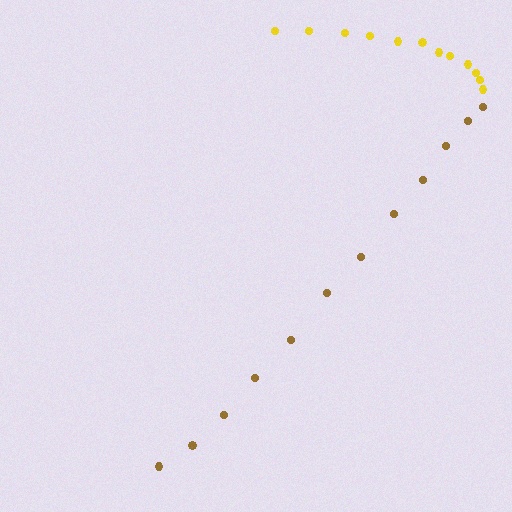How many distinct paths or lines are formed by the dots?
There are 2 distinct paths.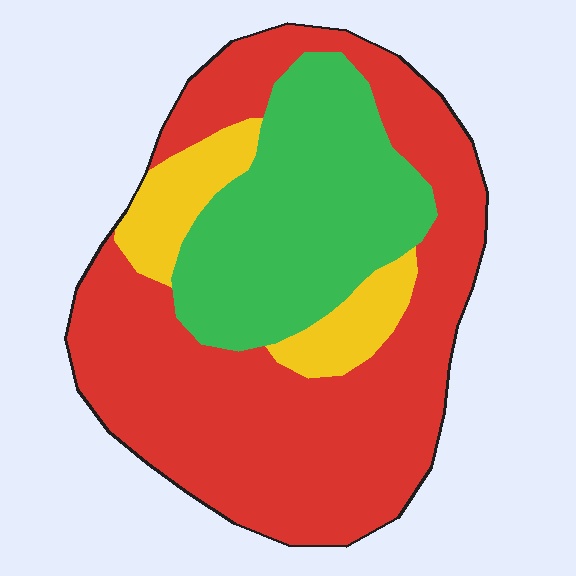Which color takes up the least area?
Yellow, at roughly 10%.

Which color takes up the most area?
Red, at roughly 60%.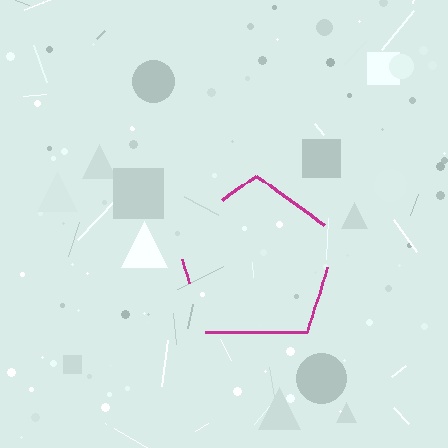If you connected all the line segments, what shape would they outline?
They would outline a pentagon.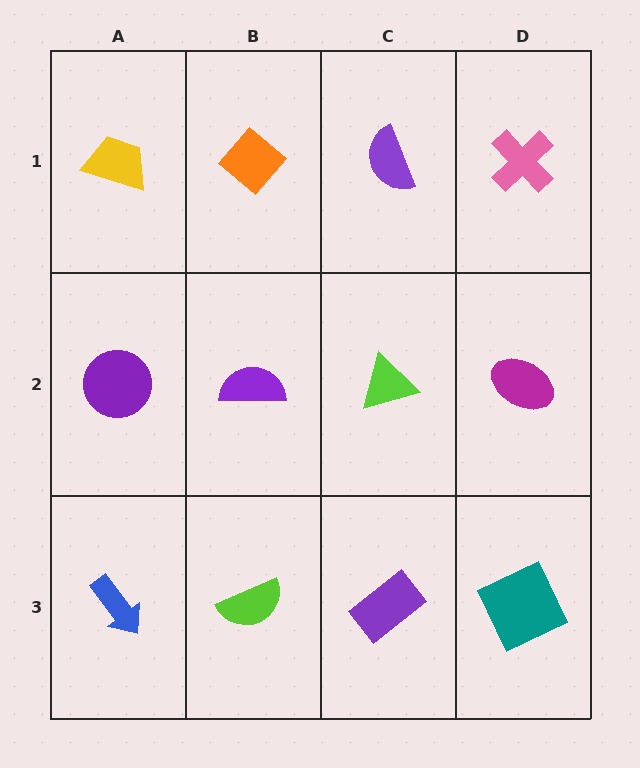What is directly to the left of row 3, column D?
A purple rectangle.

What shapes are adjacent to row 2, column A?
A yellow trapezoid (row 1, column A), a blue arrow (row 3, column A), a purple semicircle (row 2, column B).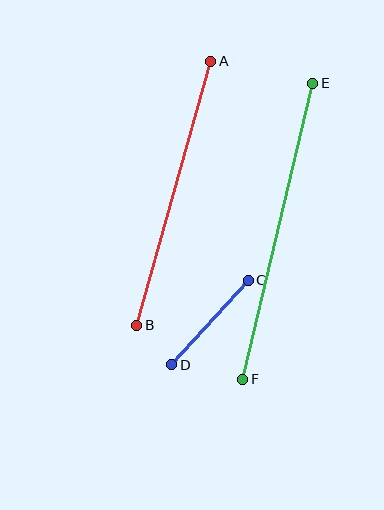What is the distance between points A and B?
The distance is approximately 274 pixels.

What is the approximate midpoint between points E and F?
The midpoint is at approximately (278, 231) pixels.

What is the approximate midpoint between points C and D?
The midpoint is at approximately (210, 322) pixels.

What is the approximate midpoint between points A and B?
The midpoint is at approximately (174, 193) pixels.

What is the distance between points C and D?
The distance is approximately 114 pixels.